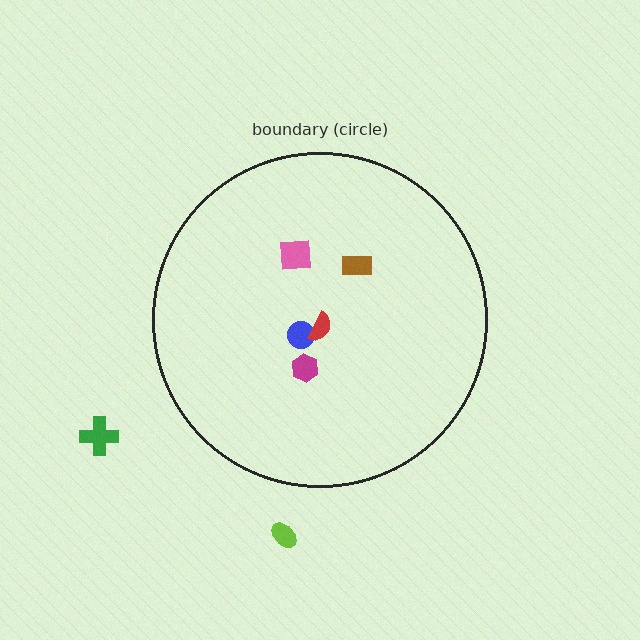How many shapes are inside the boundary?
5 inside, 2 outside.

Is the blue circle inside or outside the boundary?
Inside.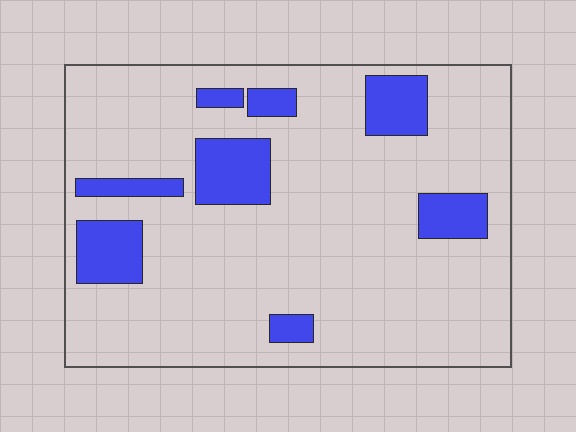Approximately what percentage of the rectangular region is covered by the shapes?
Approximately 15%.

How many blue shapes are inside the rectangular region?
8.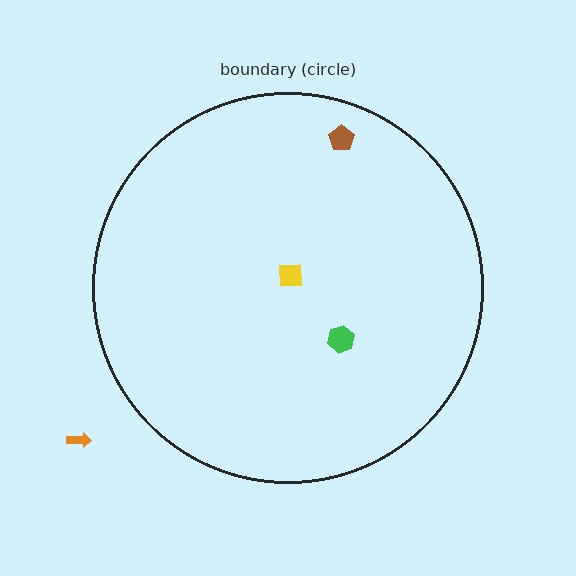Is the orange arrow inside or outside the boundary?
Outside.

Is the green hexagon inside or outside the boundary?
Inside.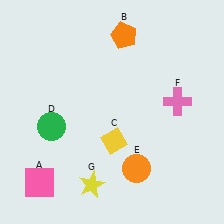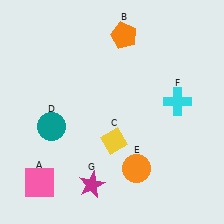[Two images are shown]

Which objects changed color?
D changed from green to teal. F changed from pink to cyan. G changed from yellow to magenta.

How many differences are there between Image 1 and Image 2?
There are 3 differences between the two images.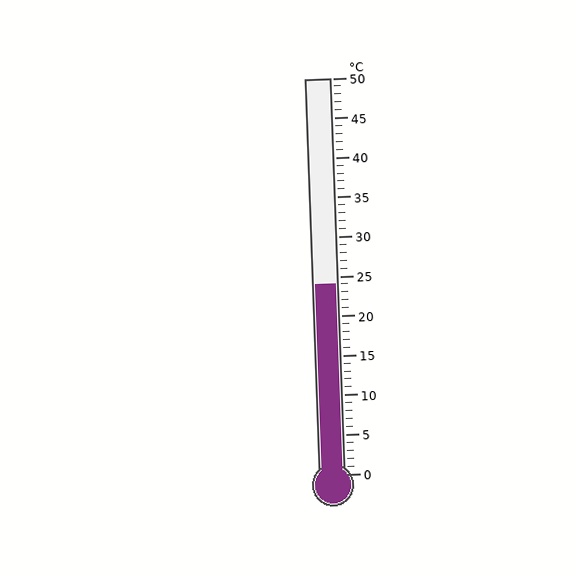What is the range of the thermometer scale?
The thermometer scale ranges from 0°C to 50°C.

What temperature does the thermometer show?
The thermometer shows approximately 24°C.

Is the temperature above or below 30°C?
The temperature is below 30°C.